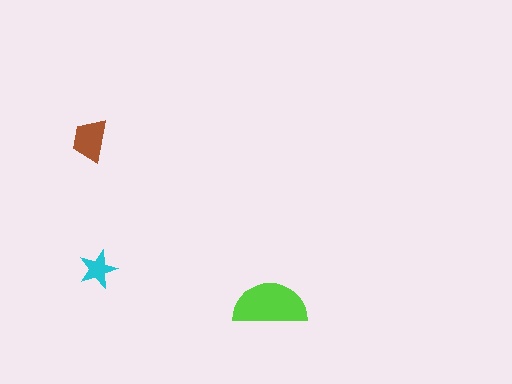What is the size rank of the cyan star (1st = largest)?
3rd.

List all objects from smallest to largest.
The cyan star, the brown trapezoid, the lime semicircle.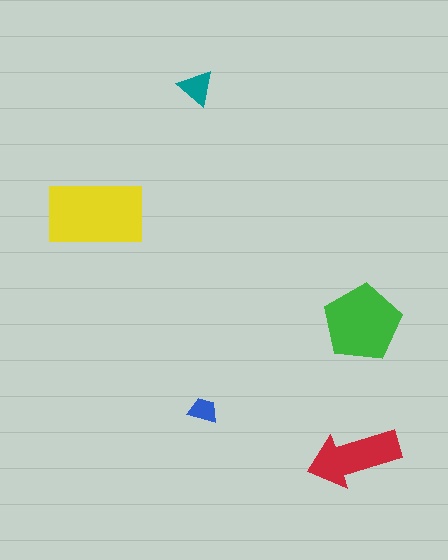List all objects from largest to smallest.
The yellow rectangle, the green pentagon, the red arrow, the teal triangle, the blue trapezoid.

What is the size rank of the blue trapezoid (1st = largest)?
5th.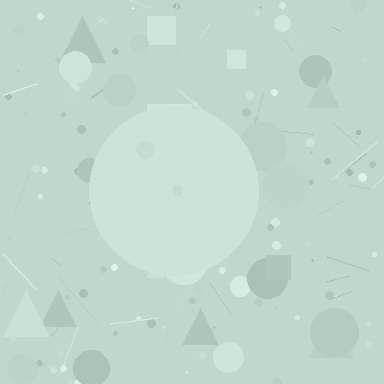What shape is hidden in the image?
A circle is hidden in the image.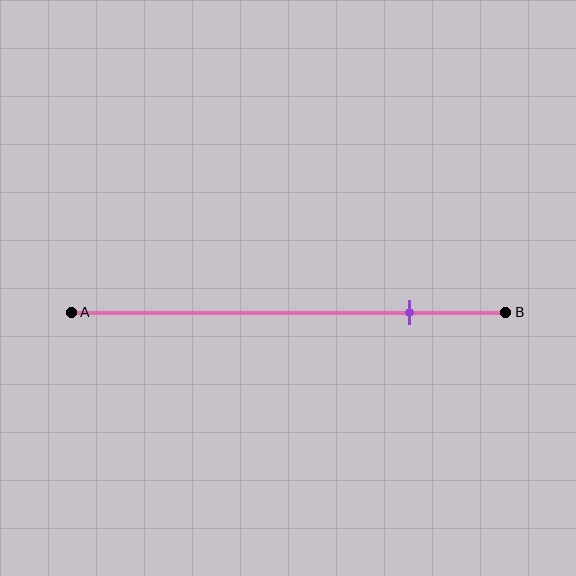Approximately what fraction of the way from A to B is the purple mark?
The purple mark is approximately 80% of the way from A to B.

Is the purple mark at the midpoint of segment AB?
No, the mark is at about 80% from A, not at the 50% midpoint.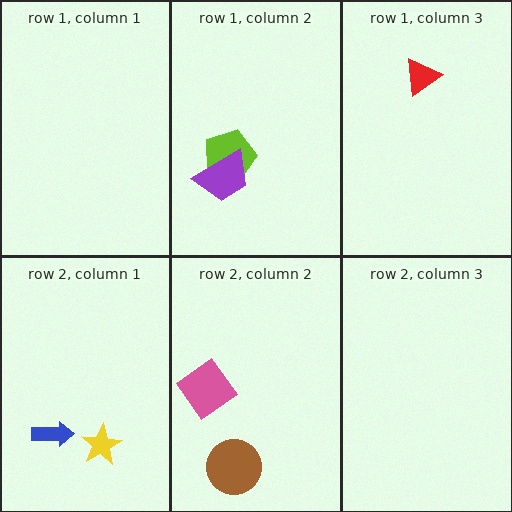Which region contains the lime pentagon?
The row 1, column 2 region.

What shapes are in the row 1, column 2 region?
The lime pentagon, the purple trapezoid.